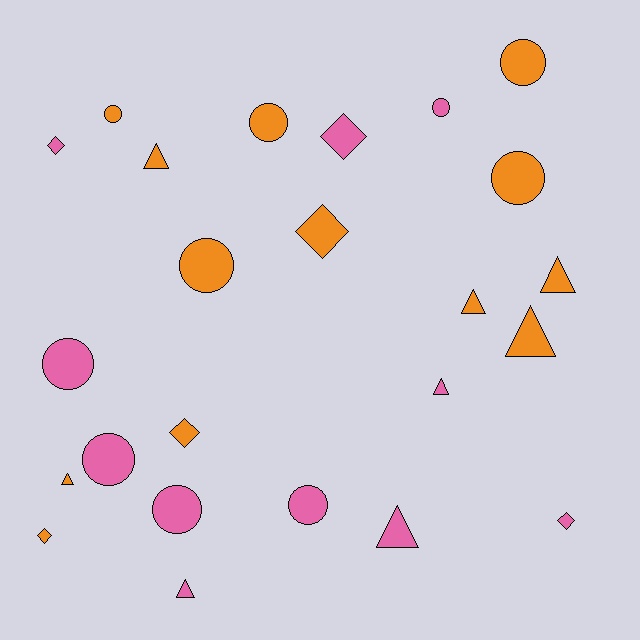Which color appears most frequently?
Orange, with 13 objects.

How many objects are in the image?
There are 24 objects.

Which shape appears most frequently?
Circle, with 10 objects.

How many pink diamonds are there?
There are 3 pink diamonds.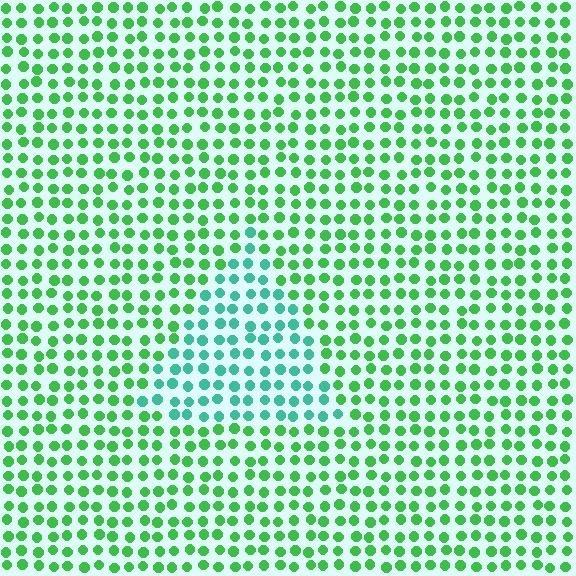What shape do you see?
I see a triangle.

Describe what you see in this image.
The image is filled with small green elements in a uniform arrangement. A triangle-shaped region is visible where the elements are tinted to a slightly different hue, forming a subtle color boundary.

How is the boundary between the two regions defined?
The boundary is defined purely by a slight shift in hue (about 37 degrees). Spacing, size, and orientation are identical on both sides.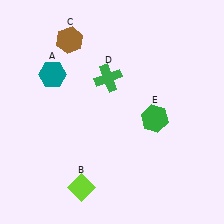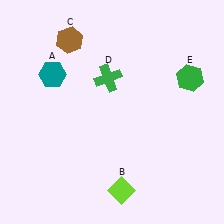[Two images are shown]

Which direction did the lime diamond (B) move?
The lime diamond (B) moved right.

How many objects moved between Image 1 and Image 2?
2 objects moved between the two images.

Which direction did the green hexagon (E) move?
The green hexagon (E) moved up.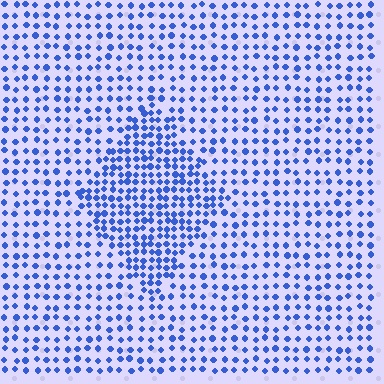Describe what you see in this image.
The image contains small blue elements arranged at two different densities. A diamond-shaped region is visible where the elements are more densely packed than the surrounding area.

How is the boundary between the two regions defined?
The boundary is defined by a change in element density (approximately 1.8x ratio). All elements are the same color, size, and shape.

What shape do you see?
I see a diamond.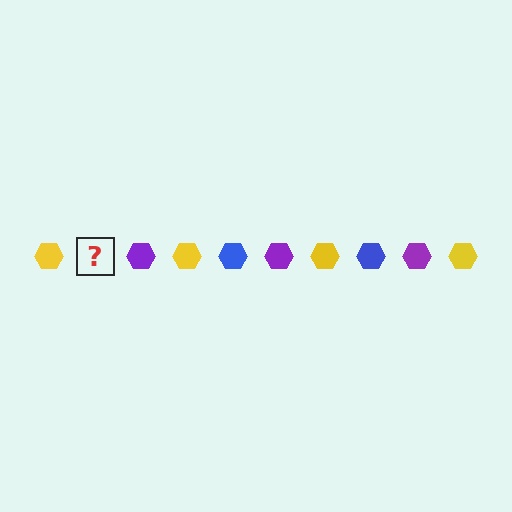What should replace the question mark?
The question mark should be replaced with a blue hexagon.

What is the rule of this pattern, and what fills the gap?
The rule is that the pattern cycles through yellow, blue, purple hexagons. The gap should be filled with a blue hexagon.